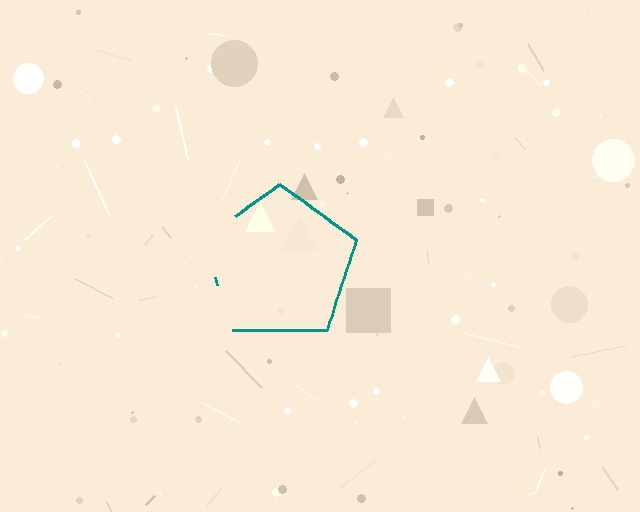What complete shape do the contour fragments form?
The contour fragments form a pentagon.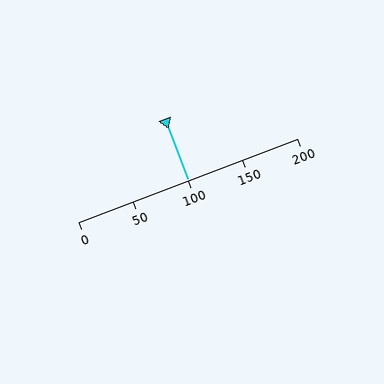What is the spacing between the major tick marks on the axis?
The major ticks are spaced 50 apart.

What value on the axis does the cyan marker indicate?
The marker indicates approximately 100.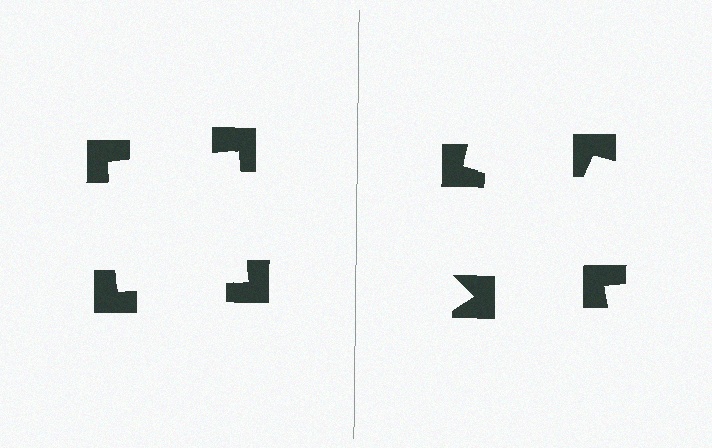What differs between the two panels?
The notched squares are positioned identically on both sides; only the wedge orientations differ. On the left they align to a square; on the right they are misaligned.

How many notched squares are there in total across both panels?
8 — 4 on each side.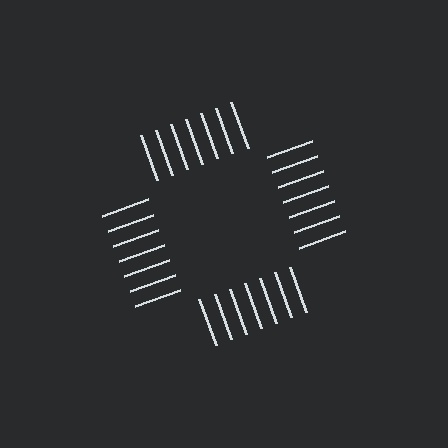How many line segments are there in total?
28 — 7 along each of the 4 edges.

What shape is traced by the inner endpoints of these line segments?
An illusory square — the line segments terminate on its edges but no continuous stroke is drawn.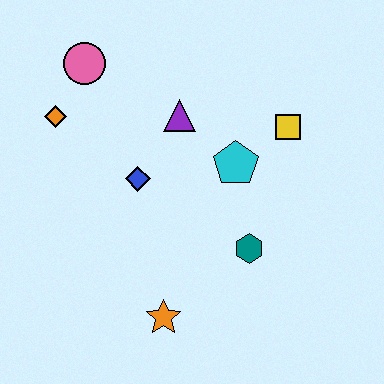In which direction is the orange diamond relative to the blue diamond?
The orange diamond is to the left of the blue diamond.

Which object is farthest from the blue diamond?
The yellow square is farthest from the blue diamond.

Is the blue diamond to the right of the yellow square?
No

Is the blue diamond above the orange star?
Yes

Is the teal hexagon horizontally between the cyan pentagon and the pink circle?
No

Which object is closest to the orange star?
The teal hexagon is closest to the orange star.